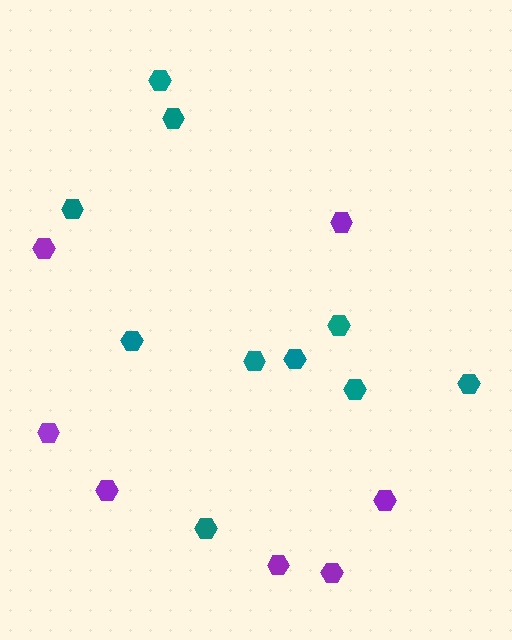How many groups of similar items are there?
There are 2 groups: one group of teal hexagons (10) and one group of purple hexagons (7).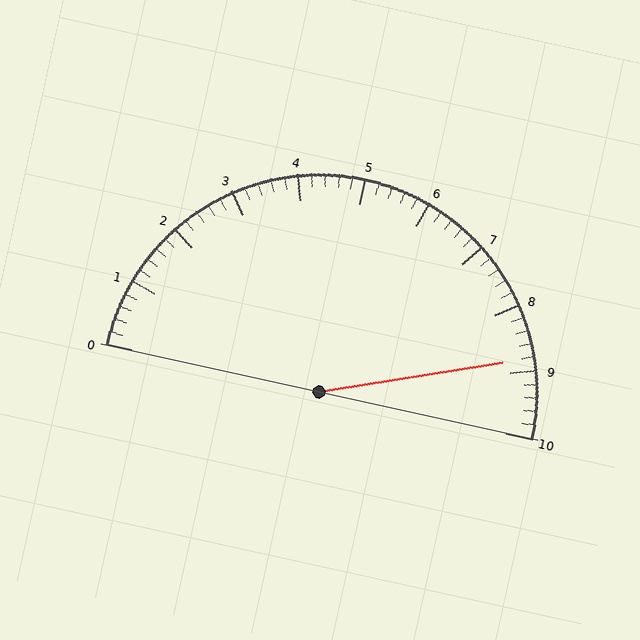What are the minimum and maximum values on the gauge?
The gauge ranges from 0 to 10.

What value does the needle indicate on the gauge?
The needle indicates approximately 8.8.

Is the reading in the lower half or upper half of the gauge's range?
The reading is in the upper half of the range (0 to 10).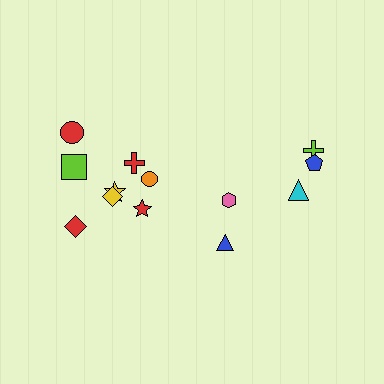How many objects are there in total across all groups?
There are 13 objects.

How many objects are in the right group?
There are 5 objects.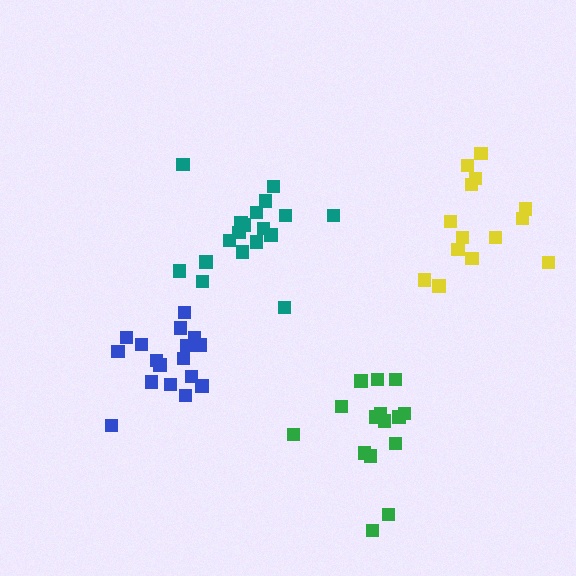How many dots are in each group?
Group 1: 14 dots, Group 2: 17 dots, Group 3: 18 dots, Group 4: 15 dots (64 total).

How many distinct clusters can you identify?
There are 4 distinct clusters.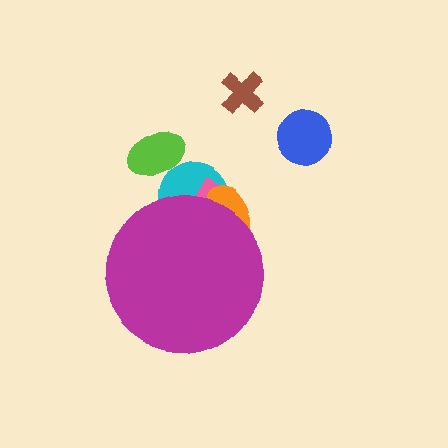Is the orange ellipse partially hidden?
Yes, the orange ellipse is partially hidden behind the magenta circle.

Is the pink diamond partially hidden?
Yes, the pink diamond is partially hidden behind the magenta circle.